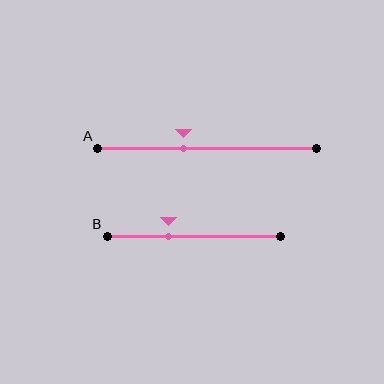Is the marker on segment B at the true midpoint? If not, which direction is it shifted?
No, the marker on segment B is shifted to the left by about 15% of the segment length.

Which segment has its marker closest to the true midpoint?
Segment A has its marker closest to the true midpoint.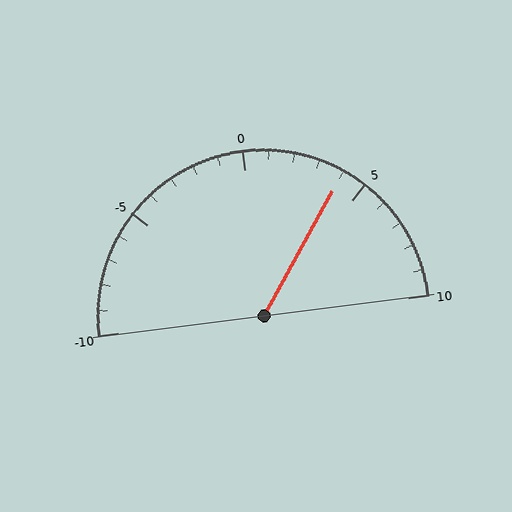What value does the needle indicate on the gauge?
The needle indicates approximately 4.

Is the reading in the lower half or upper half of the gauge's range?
The reading is in the upper half of the range (-10 to 10).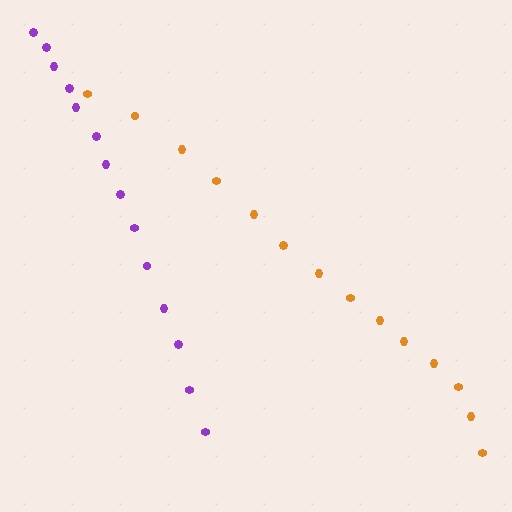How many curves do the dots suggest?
There are 2 distinct paths.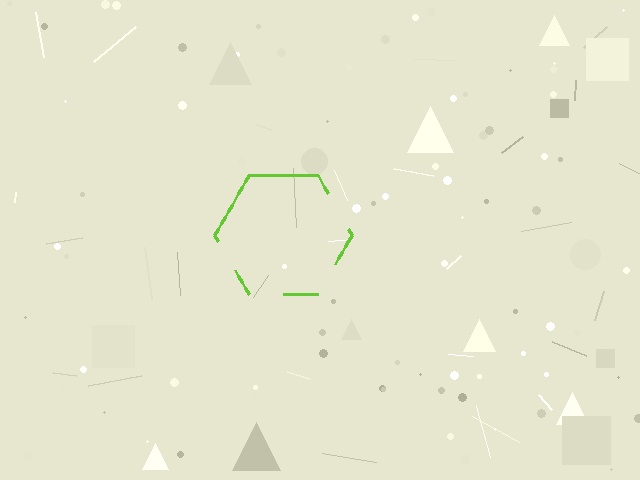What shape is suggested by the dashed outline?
The dashed outline suggests a hexagon.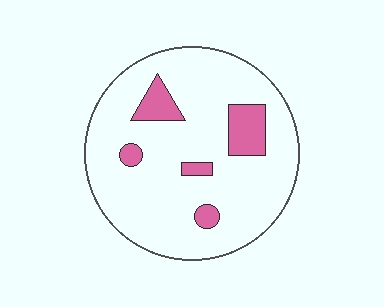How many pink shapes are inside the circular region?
5.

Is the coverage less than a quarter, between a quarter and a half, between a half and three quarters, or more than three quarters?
Less than a quarter.